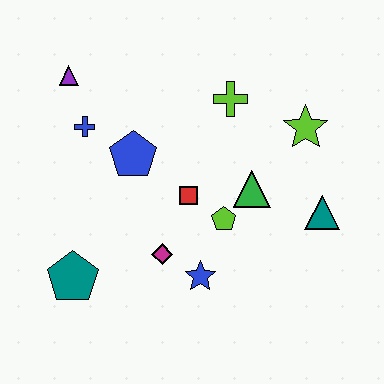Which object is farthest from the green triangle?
The purple triangle is farthest from the green triangle.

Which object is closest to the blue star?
The magenta diamond is closest to the blue star.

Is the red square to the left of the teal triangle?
Yes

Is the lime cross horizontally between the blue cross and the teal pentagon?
No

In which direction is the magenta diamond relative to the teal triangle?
The magenta diamond is to the left of the teal triangle.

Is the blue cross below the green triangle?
No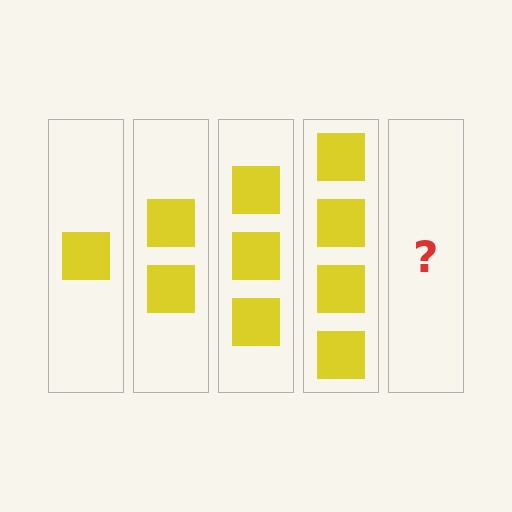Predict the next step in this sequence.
The next step is 5 squares.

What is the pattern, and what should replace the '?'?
The pattern is that each step adds one more square. The '?' should be 5 squares.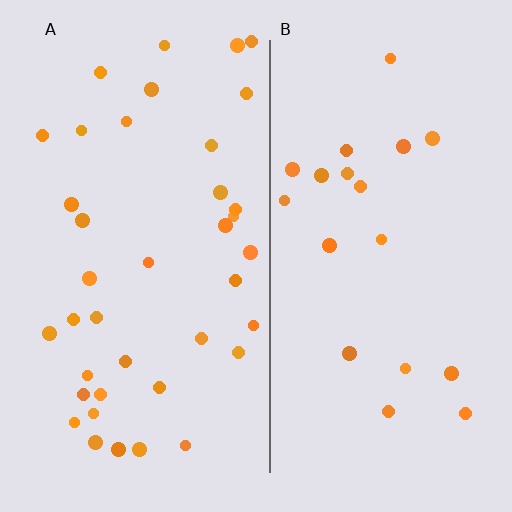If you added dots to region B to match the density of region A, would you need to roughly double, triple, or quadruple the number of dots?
Approximately double.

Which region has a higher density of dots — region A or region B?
A (the left).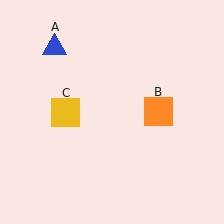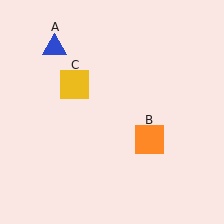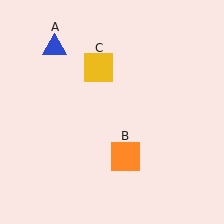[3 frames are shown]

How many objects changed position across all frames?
2 objects changed position: orange square (object B), yellow square (object C).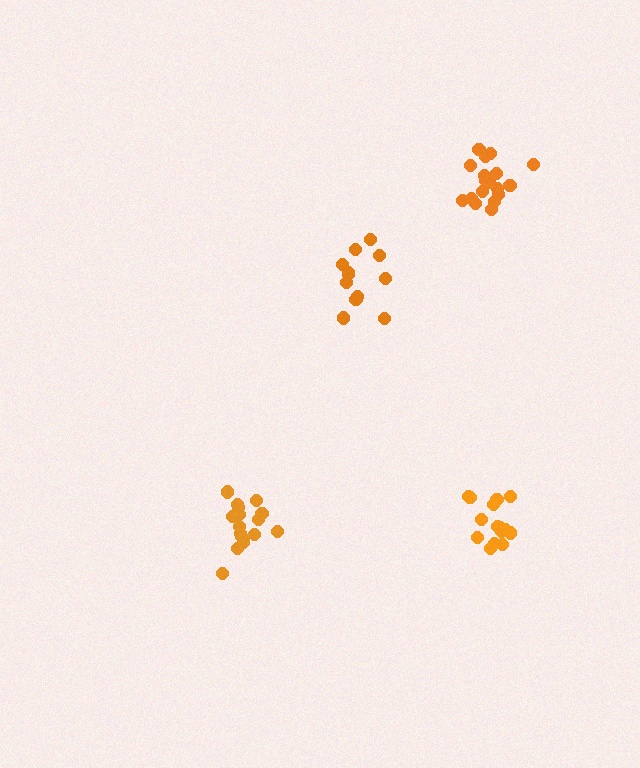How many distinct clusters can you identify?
There are 4 distinct clusters.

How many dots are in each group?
Group 1: 17 dots, Group 2: 12 dots, Group 3: 18 dots, Group 4: 15 dots (62 total).